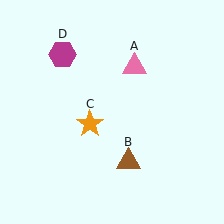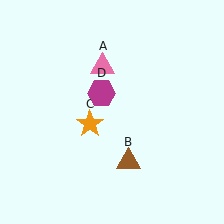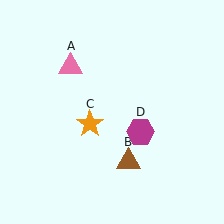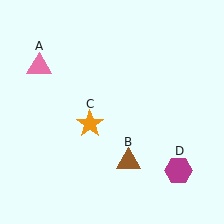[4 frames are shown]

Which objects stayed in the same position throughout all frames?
Brown triangle (object B) and orange star (object C) remained stationary.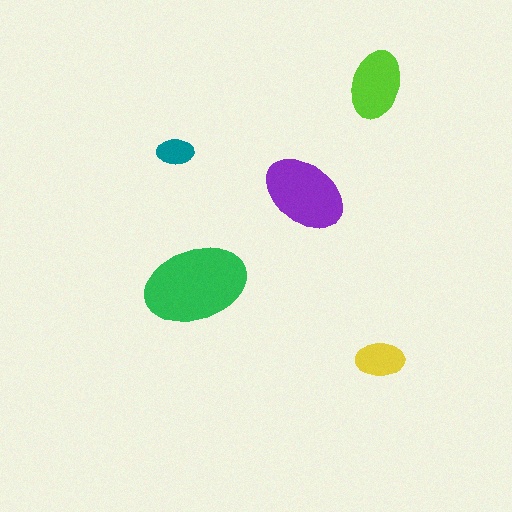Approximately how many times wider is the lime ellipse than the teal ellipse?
About 2 times wider.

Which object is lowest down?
The yellow ellipse is bottommost.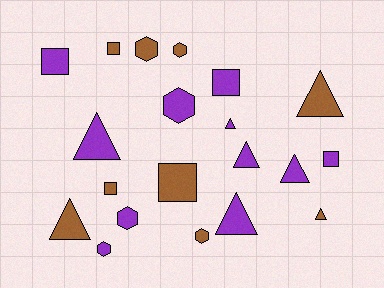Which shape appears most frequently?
Triangle, with 8 objects.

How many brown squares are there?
There are 3 brown squares.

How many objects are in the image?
There are 20 objects.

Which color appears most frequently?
Purple, with 11 objects.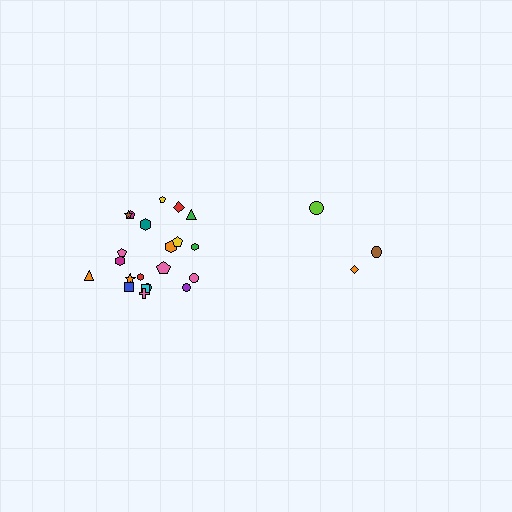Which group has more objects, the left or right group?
The left group.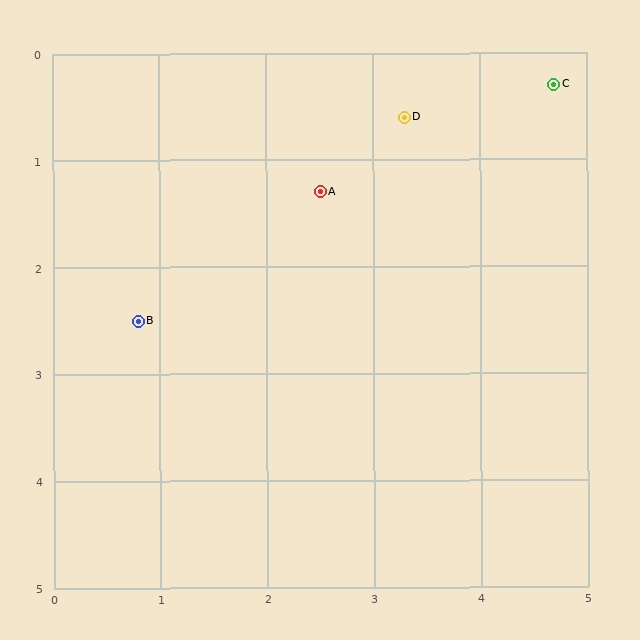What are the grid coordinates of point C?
Point C is at approximately (4.7, 0.3).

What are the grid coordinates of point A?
Point A is at approximately (2.5, 1.3).